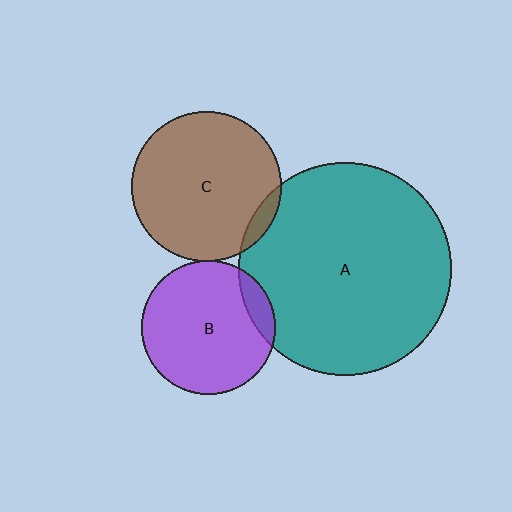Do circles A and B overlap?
Yes.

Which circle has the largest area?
Circle A (teal).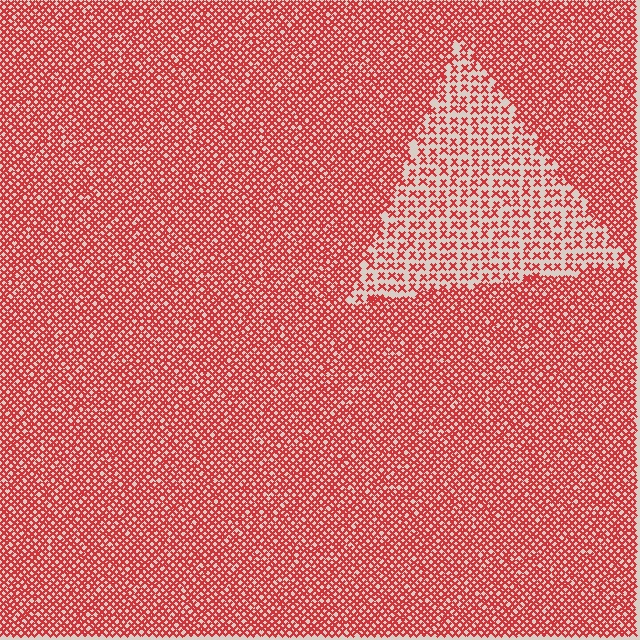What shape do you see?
I see a triangle.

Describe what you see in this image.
The image contains small red elements arranged at two different densities. A triangle-shaped region is visible where the elements are less densely packed than the surrounding area.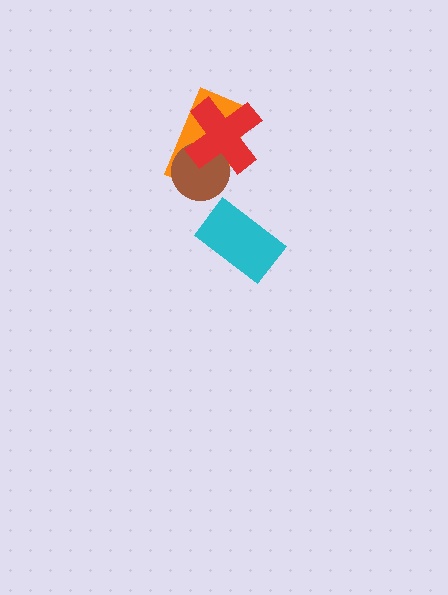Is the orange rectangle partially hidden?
Yes, it is partially covered by another shape.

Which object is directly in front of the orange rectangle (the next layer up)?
The brown circle is directly in front of the orange rectangle.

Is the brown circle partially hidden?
Yes, it is partially covered by another shape.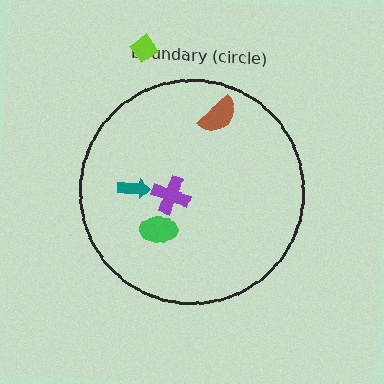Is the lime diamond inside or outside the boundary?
Outside.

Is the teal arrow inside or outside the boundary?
Inside.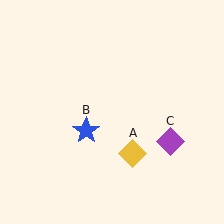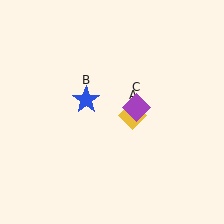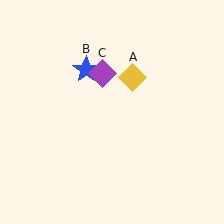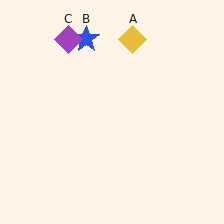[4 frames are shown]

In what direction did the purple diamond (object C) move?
The purple diamond (object C) moved up and to the left.